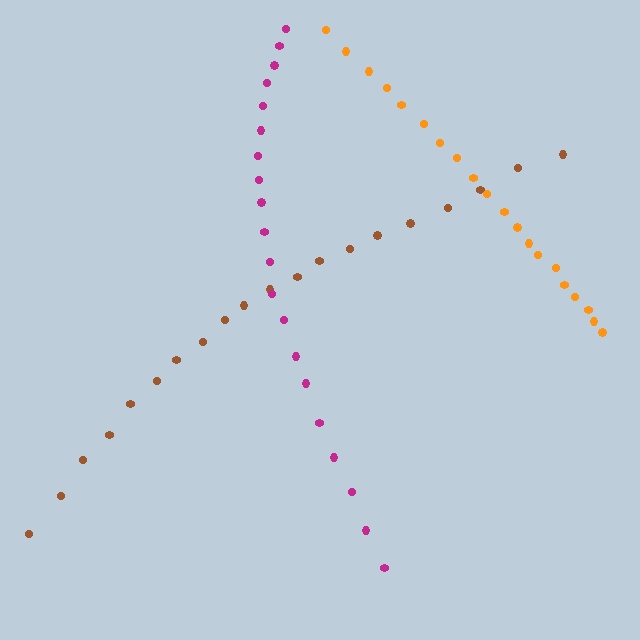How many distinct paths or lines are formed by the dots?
There are 3 distinct paths.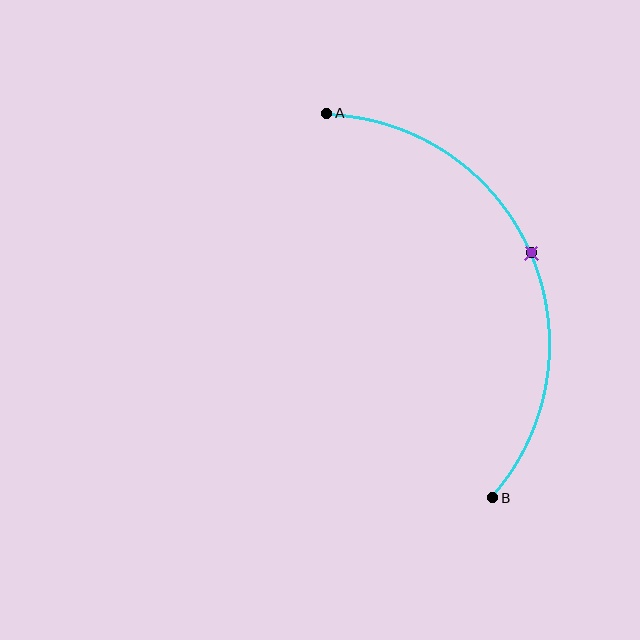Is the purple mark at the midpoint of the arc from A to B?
Yes. The purple mark lies on the arc at equal arc-length from both A and B — it is the arc midpoint.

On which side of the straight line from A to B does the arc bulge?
The arc bulges to the right of the straight line connecting A and B.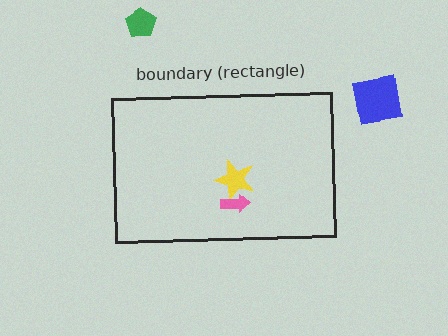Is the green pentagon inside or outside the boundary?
Outside.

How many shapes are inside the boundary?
2 inside, 2 outside.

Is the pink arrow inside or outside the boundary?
Inside.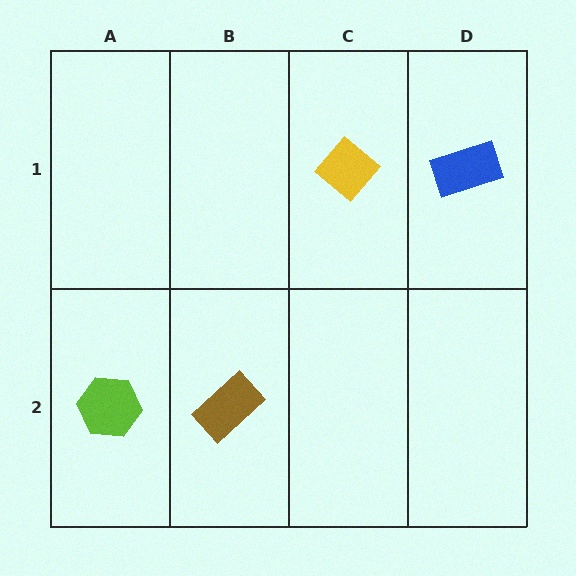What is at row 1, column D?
A blue rectangle.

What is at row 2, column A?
A lime hexagon.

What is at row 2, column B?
A brown rectangle.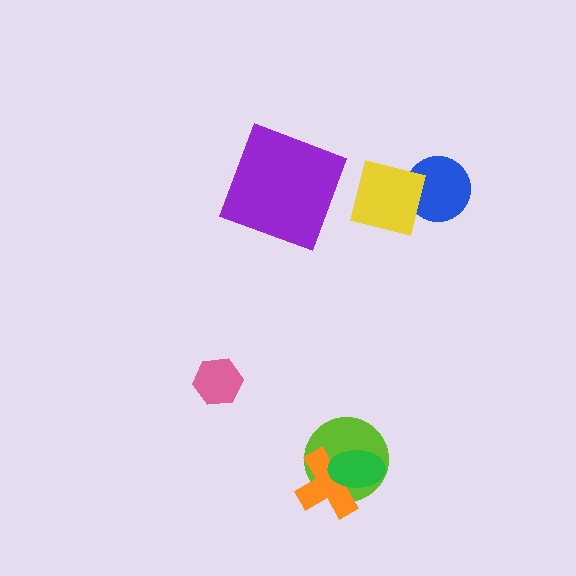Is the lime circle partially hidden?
Yes, it is partially covered by another shape.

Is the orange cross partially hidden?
Yes, it is partially covered by another shape.